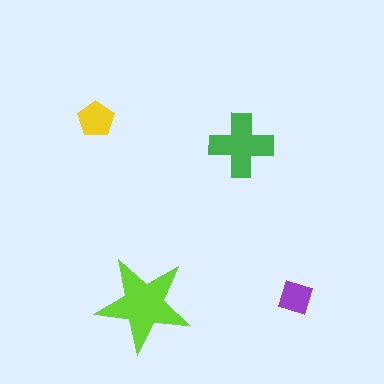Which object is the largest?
The lime star.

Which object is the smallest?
The purple diamond.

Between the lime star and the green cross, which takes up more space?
The lime star.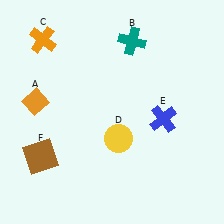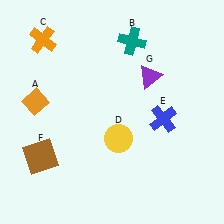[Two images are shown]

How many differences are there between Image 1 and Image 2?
There is 1 difference between the two images.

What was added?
A purple triangle (G) was added in Image 2.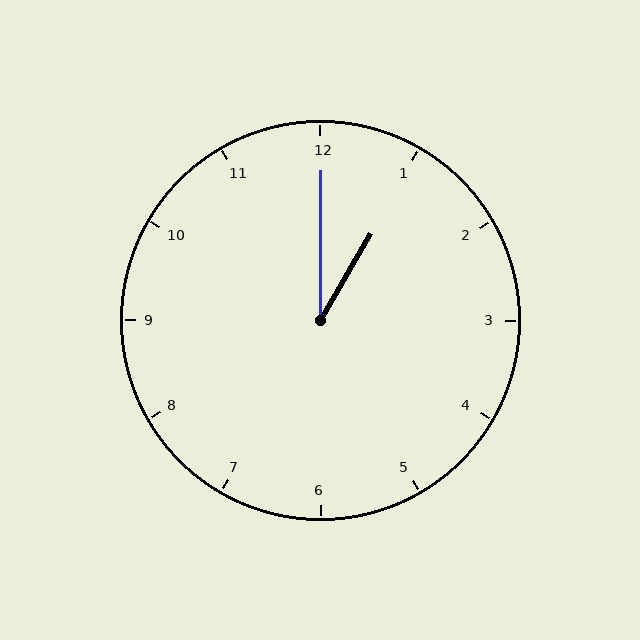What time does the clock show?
1:00.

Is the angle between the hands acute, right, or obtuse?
It is acute.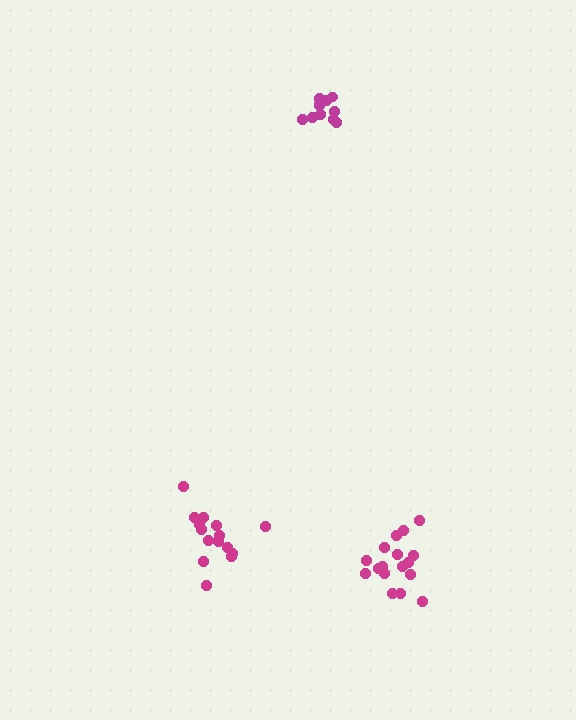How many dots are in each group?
Group 1: 11 dots, Group 2: 17 dots, Group 3: 15 dots (43 total).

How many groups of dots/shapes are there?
There are 3 groups.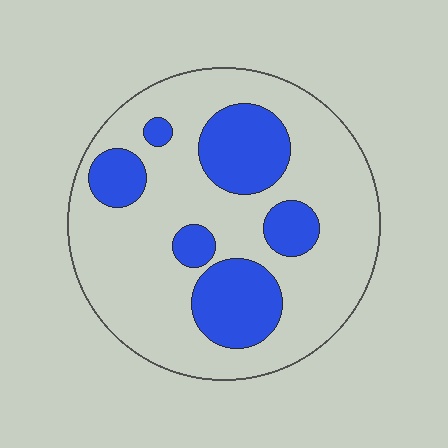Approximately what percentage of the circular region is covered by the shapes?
Approximately 25%.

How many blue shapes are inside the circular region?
6.